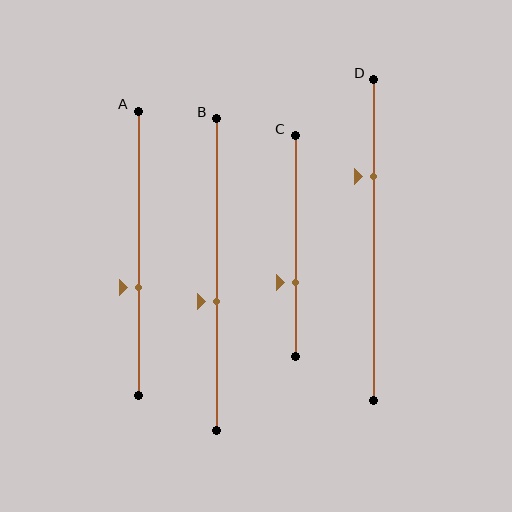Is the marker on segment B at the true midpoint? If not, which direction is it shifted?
No, the marker on segment B is shifted downward by about 9% of the segment length.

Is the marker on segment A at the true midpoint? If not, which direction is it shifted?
No, the marker on segment A is shifted downward by about 12% of the segment length.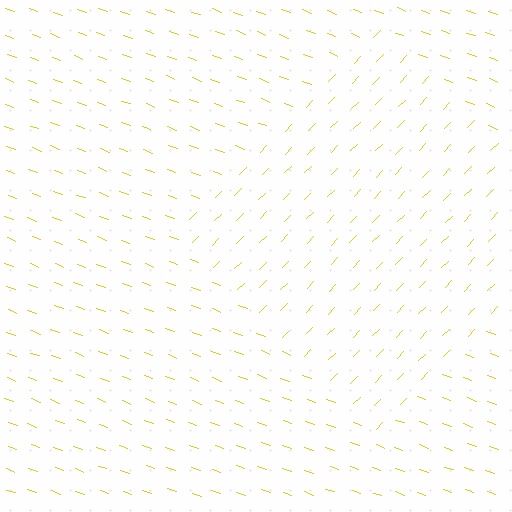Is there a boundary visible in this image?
Yes, there is a texture boundary formed by a change in line orientation.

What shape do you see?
I see a diamond.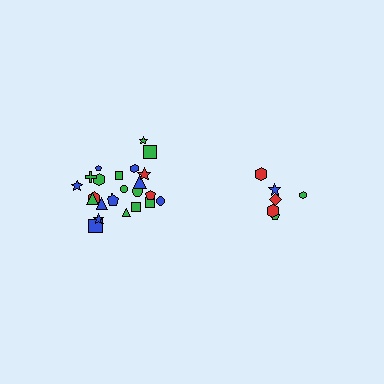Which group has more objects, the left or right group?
The left group.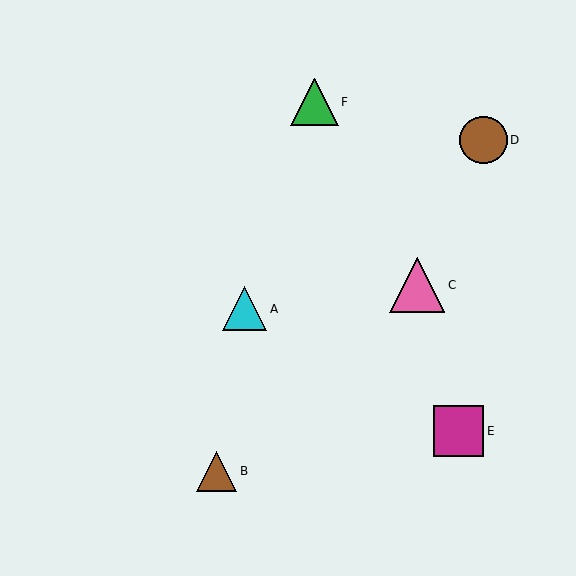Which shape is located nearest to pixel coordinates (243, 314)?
The cyan triangle (labeled A) at (245, 309) is nearest to that location.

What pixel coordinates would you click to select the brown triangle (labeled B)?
Click at (217, 471) to select the brown triangle B.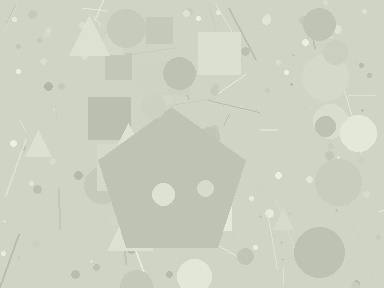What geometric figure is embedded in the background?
A pentagon is embedded in the background.